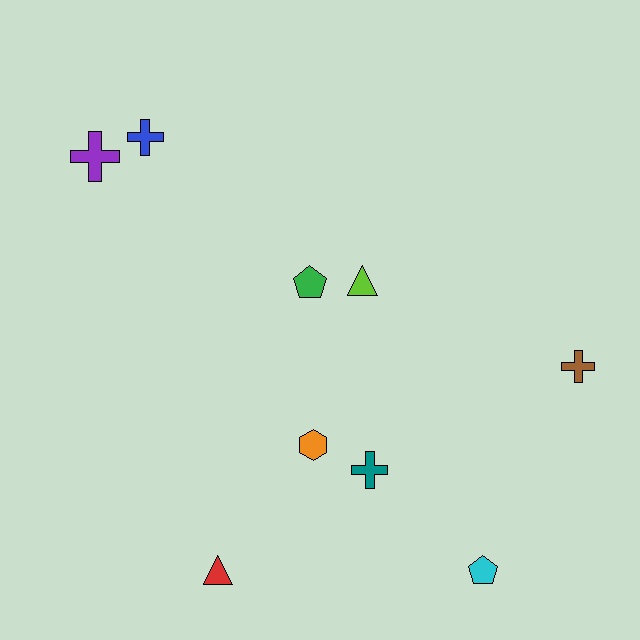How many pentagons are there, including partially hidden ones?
There are 2 pentagons.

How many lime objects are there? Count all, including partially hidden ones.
There is 1 lime object.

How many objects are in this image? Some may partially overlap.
There are 9 objects.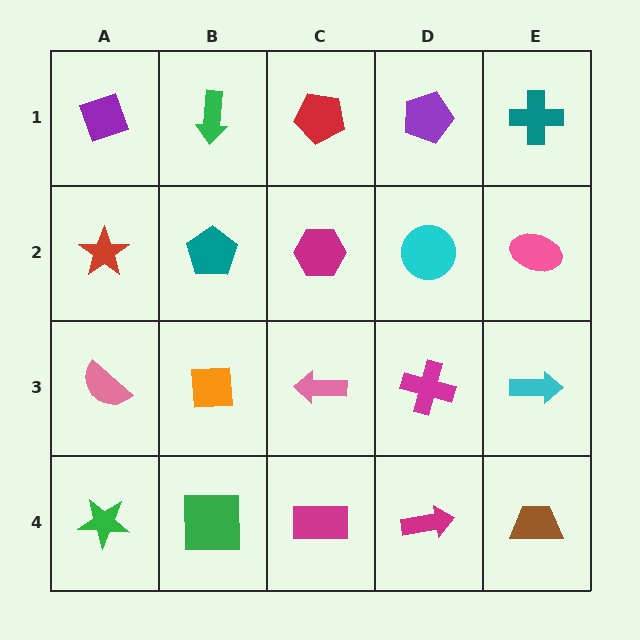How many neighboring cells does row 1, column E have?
2.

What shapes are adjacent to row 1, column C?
A magenta hexagon (row 2, column C), a green arrow (row 1, column B), a purple pentagon (row 1, column D).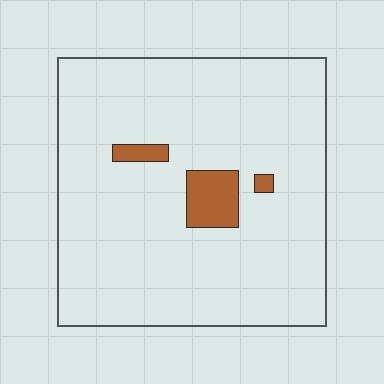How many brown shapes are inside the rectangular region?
3.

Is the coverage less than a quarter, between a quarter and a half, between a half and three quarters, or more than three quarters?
Less than a quarter.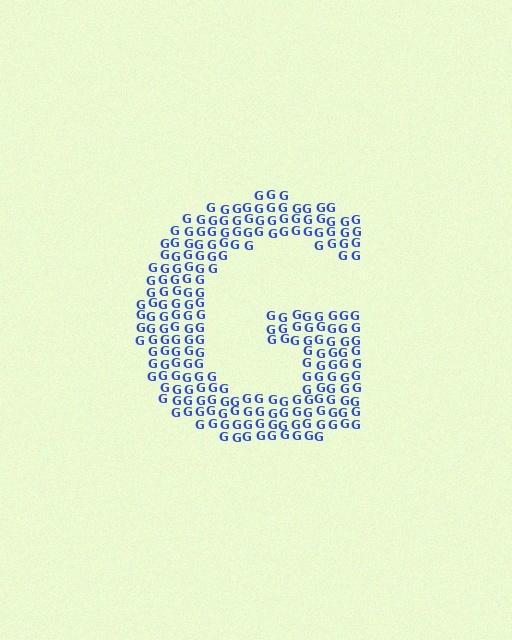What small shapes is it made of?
It is made of small letter G's.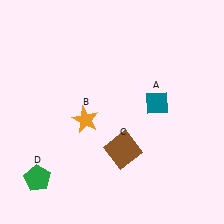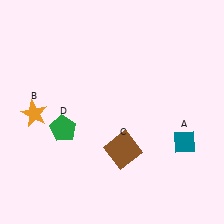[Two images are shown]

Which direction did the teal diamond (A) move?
The teal diamond (A) moved down.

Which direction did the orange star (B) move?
The orange star (B) moved left.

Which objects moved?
The objects that moved are: the teal diamond (A), the orange star (B), the green pentagon (D).